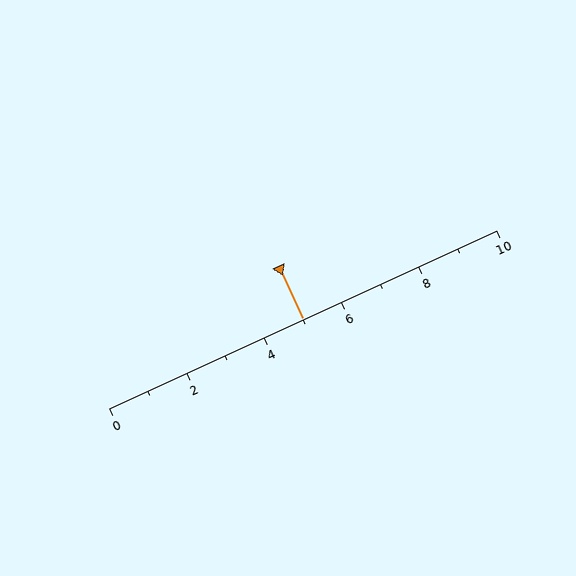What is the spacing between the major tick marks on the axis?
The major ticks are spaced 2 apart.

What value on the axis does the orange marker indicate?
The marker indicates approximately 5.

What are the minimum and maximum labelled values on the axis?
The axis runs from 0 to 10.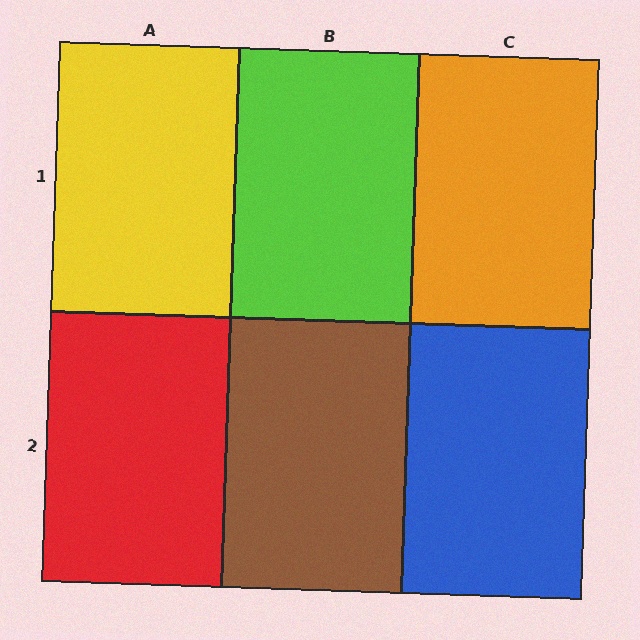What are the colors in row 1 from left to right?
Yellow, lime, orange.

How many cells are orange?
1 cell is orange.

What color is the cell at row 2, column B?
Brown.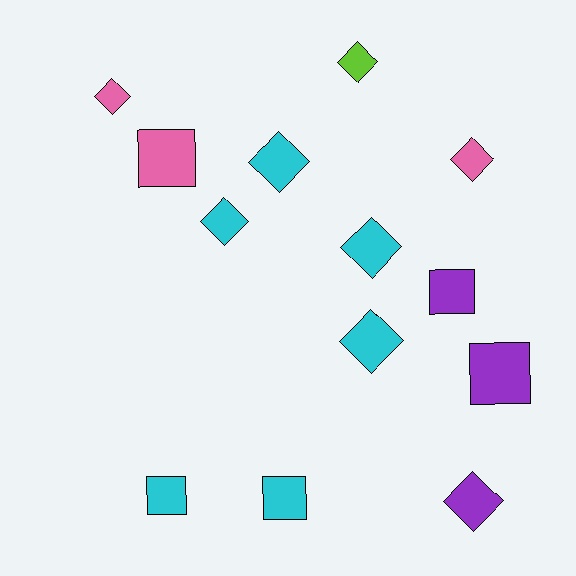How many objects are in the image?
There are 13 objects.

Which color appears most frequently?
Cyan, with 6 objects.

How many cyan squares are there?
There are 2 cyan squares.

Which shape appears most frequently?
Diamond, with 8 objects.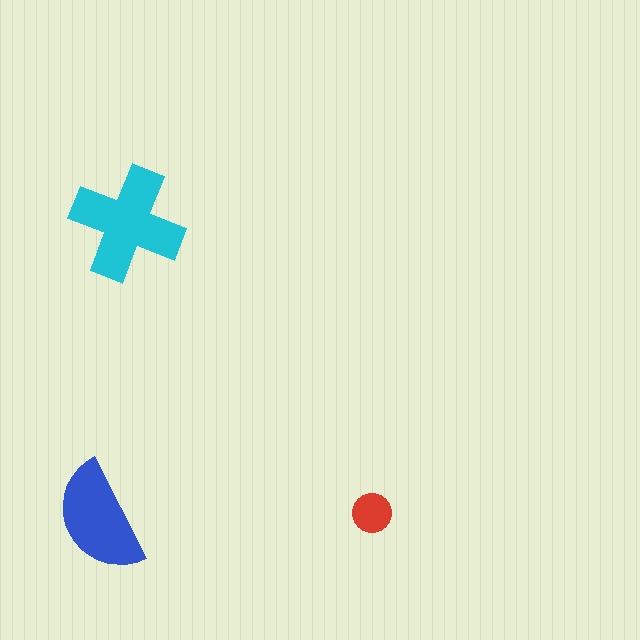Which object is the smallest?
The red circle.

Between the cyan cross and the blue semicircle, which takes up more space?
The cyan cross.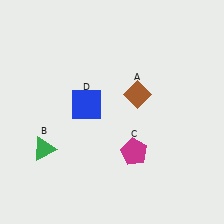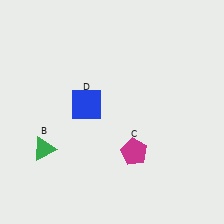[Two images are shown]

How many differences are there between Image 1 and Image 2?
There is 1 difference between the two images.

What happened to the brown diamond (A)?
The brown diamond (A) was removed in Image 2. It was in the top-right area of Image 1.